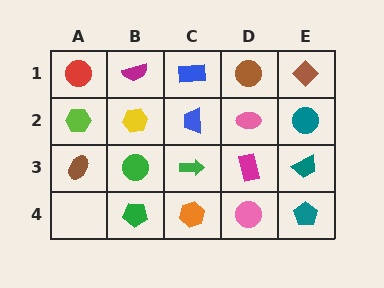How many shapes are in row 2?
5 shapes.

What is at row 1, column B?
A magenta semicircle.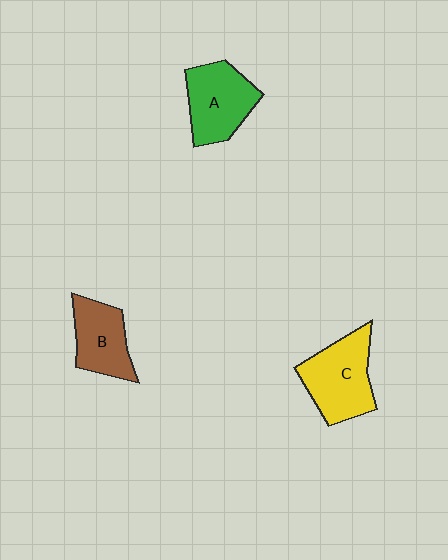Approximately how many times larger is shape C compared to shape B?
Approximately 1.3 times.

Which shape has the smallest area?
Shape B (brown).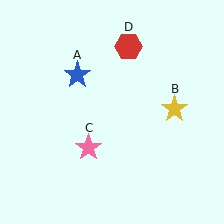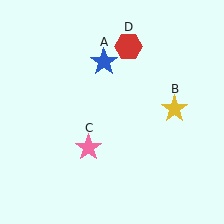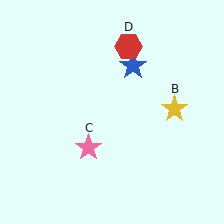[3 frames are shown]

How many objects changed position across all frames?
1 object changed position: blue star (object A).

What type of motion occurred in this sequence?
The blue star (object A) rotated clockwise around the center of the scene.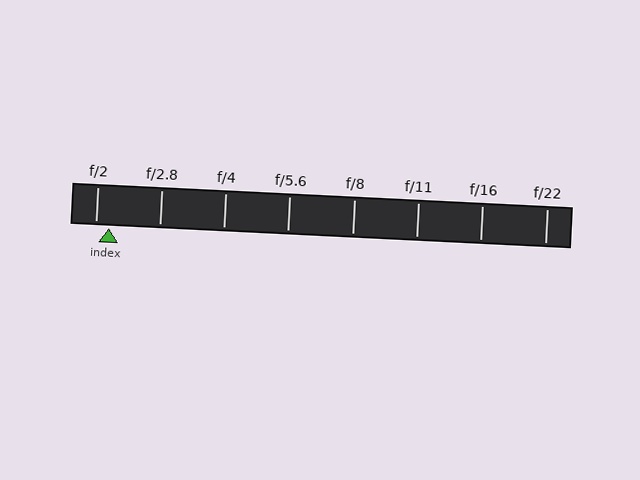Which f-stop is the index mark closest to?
The index mark is closest to f/2.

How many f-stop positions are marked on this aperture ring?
There are 8 f-stop positions marked.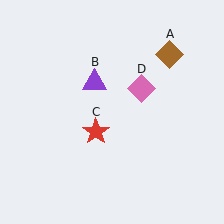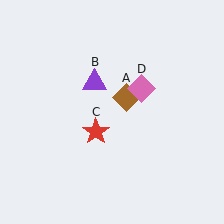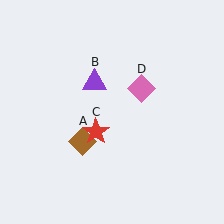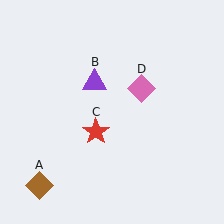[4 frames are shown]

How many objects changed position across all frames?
1 object changed position: brown diamond (object A).